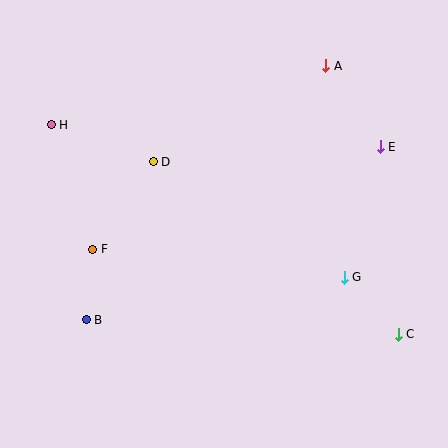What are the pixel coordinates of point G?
Point G is at (344, 277).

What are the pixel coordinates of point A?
Point A is at (326, 66).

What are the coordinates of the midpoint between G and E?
The midpoint between G and E is at (362, 212).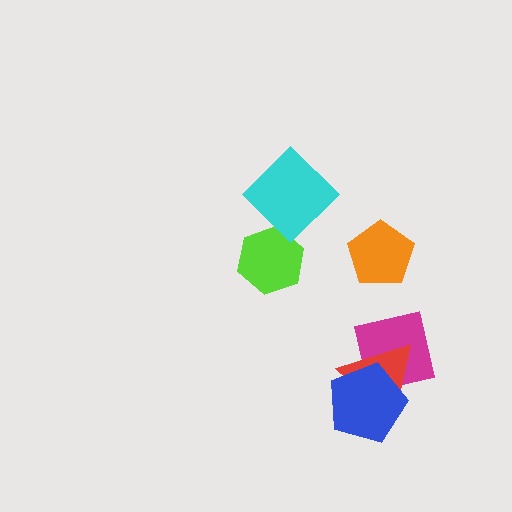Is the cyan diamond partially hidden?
No, no other shape covers it.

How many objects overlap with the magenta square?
2 objects overlap with the magenta square.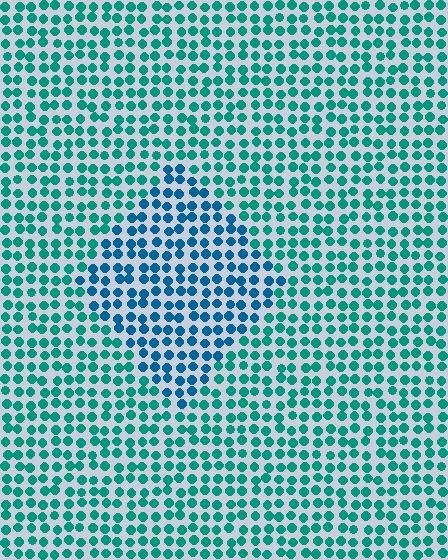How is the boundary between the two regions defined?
The boundary is defined purely by a slight shift in hue (about 31 degrees). Spacing, size, and orientation are identical on both sides.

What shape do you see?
I see a diamond.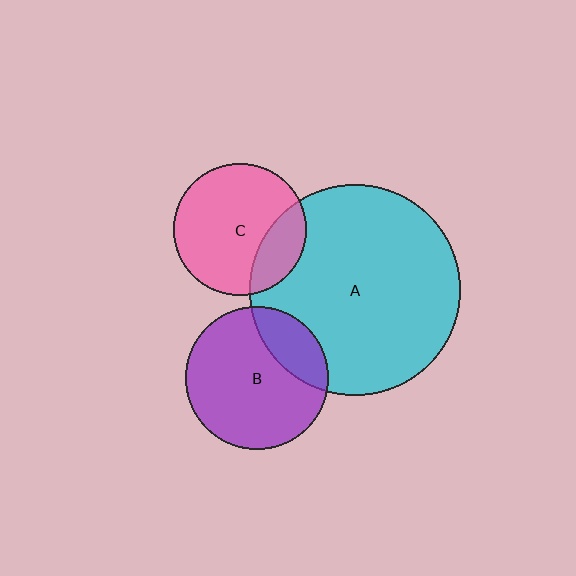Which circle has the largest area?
Circle A (cyan).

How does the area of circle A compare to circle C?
Approximately 2.5 times.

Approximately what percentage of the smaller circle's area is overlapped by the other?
Approximately 20%.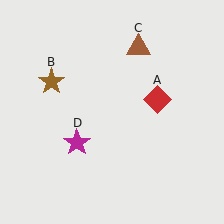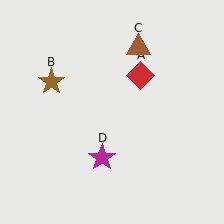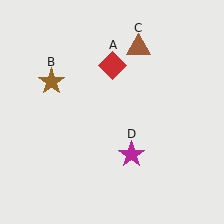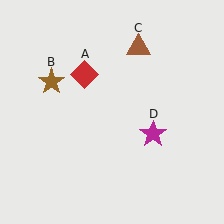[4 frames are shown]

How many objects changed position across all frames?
2 objects changed position: red diamond (object A), magenta star (object D).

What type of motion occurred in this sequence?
The red diamond (object A), magenta star (object D) rotated counterclockwise around the center of the scene.